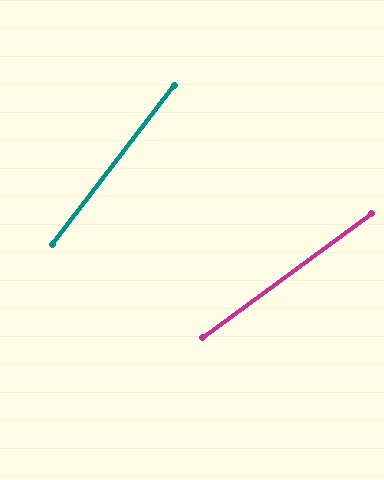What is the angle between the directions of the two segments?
Approximately 16 degrees.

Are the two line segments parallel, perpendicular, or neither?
Neither parallel nor perpendicular — they differ by about 16°.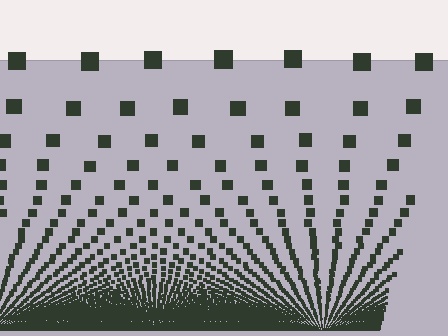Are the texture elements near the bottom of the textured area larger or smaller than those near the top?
Smaller. The gradient is inverted — elements near the bottom are smaller and denser.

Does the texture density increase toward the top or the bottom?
Density increases toward the bottom.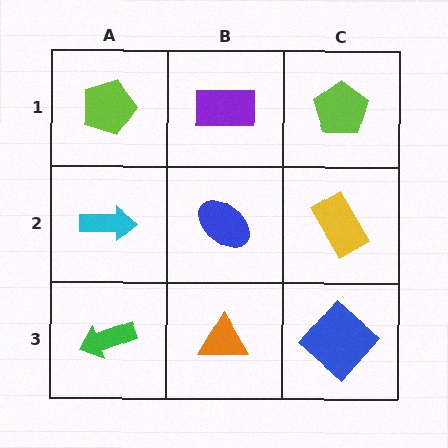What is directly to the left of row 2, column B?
A cyan arrow.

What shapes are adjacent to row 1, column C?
A yellow rectangle (row 2, column C), a purple rectangle (row 1, column B).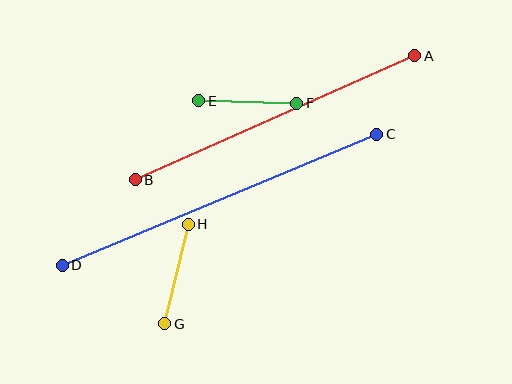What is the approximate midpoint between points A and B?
The midpoint is at approximately (275, 118) pixels.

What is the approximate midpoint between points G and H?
The midpoint is at approximately (176, 274) pixels.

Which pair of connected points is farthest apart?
Points C and D are farthest apart.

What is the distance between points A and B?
The distance is approximately 306 pixels.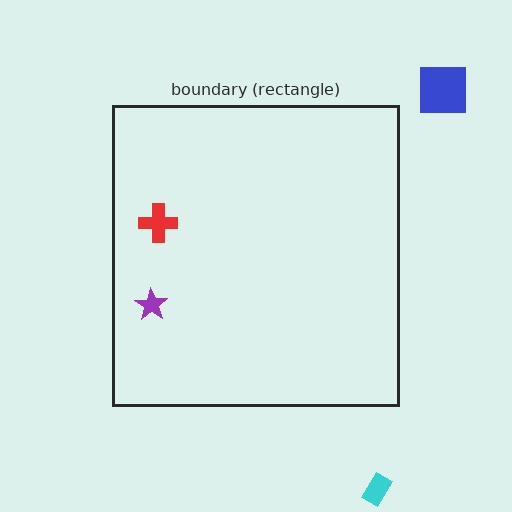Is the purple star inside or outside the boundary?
Inside.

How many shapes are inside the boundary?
2 inside, 2 outside.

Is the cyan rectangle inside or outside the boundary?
Outside.